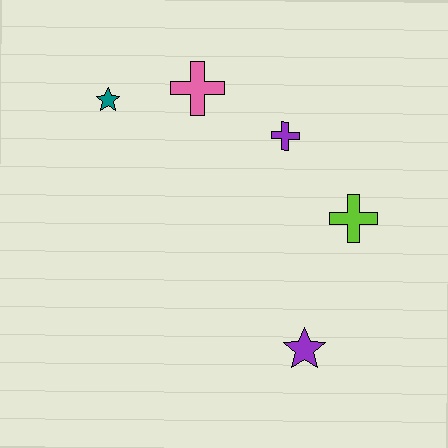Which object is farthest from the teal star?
The purple star is farthest from the teal star.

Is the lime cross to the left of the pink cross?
No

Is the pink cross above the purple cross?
Yes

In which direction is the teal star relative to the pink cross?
The teal star is to the left of the pink cross.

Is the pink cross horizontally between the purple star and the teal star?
Yes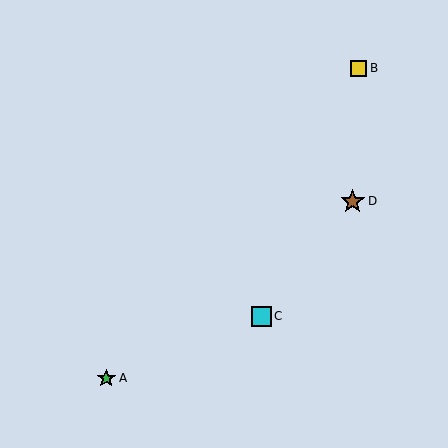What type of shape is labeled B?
Shape B is a yellow square.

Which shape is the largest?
The brown star (labeled D) is the largest.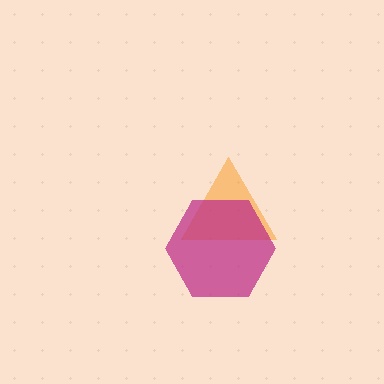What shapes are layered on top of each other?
The layered shapes are: an orange triangle, a magenta hexagon.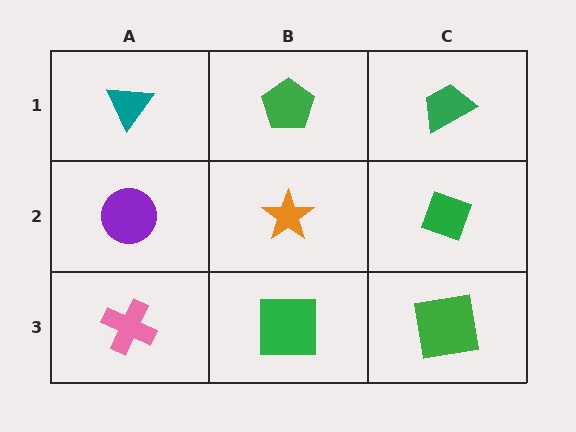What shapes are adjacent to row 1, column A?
A purple circle (row 2, column A), a green pentagon (row 1, column B).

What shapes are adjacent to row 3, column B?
An orange star (row 2, column B), a pink cross (row 3, column A), a green square (row 3, column C).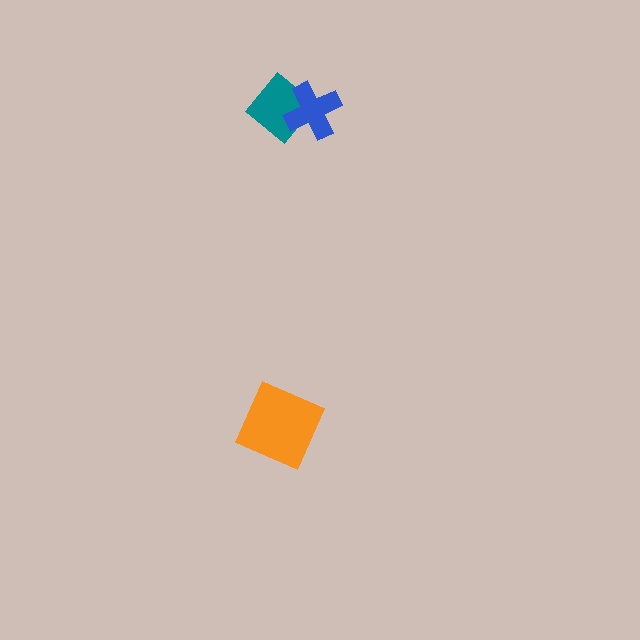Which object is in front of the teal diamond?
The blue cross is in front of the teal diamond.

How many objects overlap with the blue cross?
1 object overlaps with the blue cross.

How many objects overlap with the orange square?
0 objects overlap with the orange square.